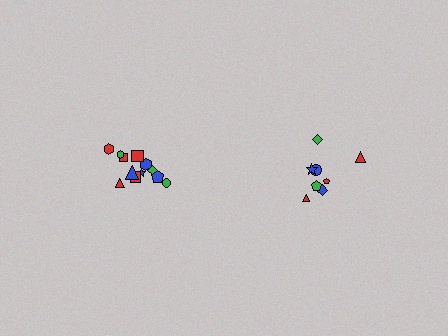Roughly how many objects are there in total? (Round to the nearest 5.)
Roughly 20 objects in total.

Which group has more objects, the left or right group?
The left group.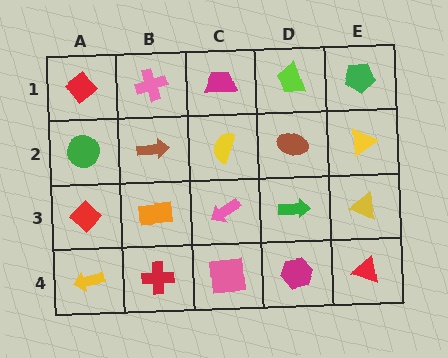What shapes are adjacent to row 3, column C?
A yellow semicircle (row 2, column C), a pink square (row 4, column C), an orange rectangle (row 3, column B), a green arrow (row 3, column D).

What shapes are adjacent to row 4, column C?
A pink arrow (row 3, column C), a red cross (row 4, column B), a magenta hexagon (row 4, column D).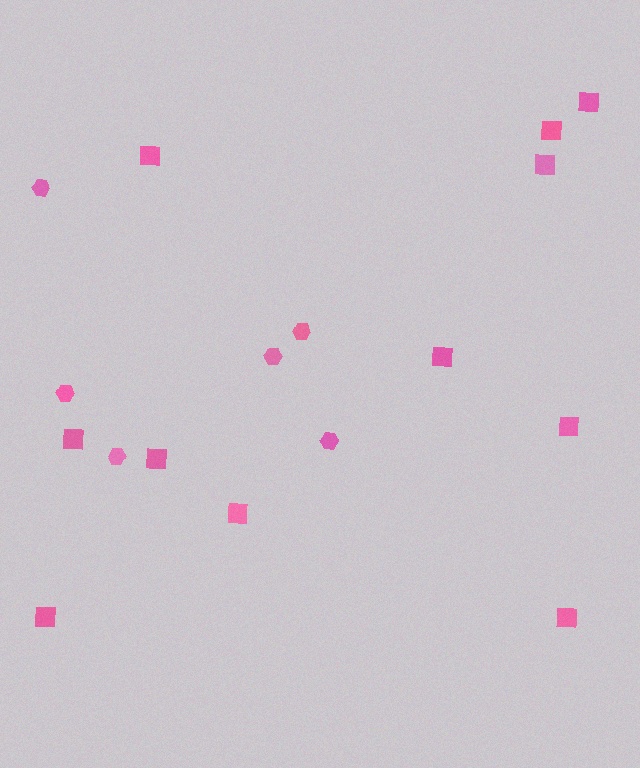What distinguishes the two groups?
There are 2 groups: one group of squares (11) and one group of hexagons (6).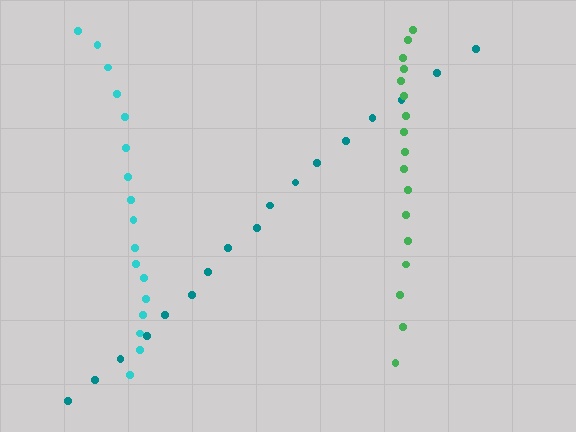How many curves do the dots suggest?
There are 3 distinct paths.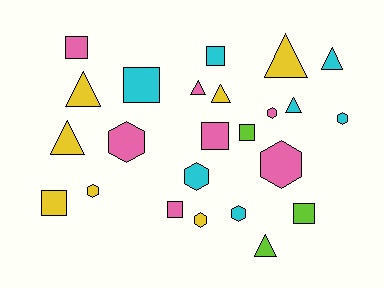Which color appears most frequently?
Yellow, with 7 objects.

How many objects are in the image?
There are 24 objects.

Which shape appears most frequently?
Square, with 8 objects.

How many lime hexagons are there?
There are no lime hexagons.